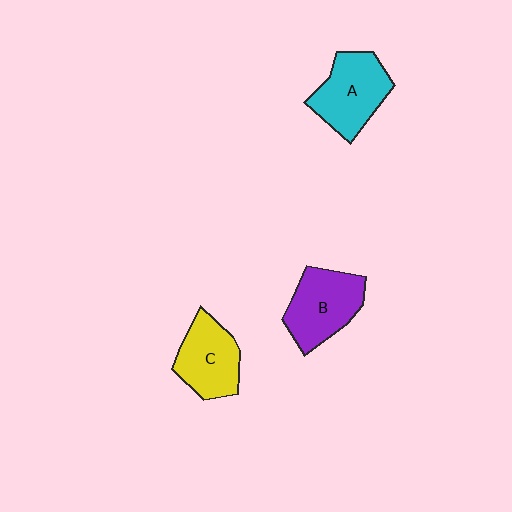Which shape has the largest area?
Shape A (cyan).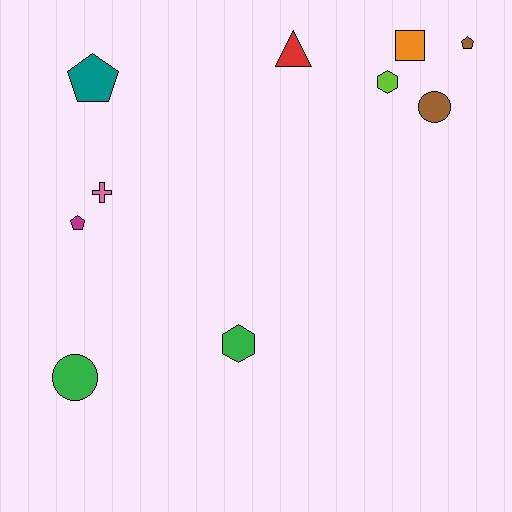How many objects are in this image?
There are 10 objects.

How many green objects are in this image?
There are 2 green objects.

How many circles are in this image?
There are 2 circles.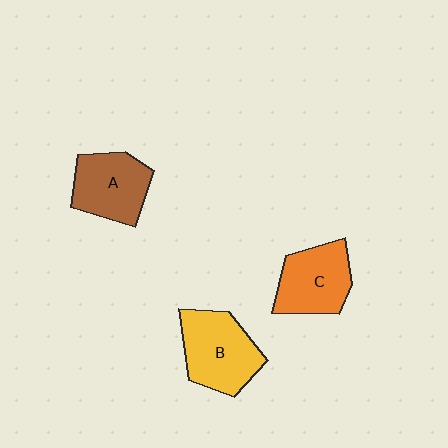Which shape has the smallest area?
Shape A (brown).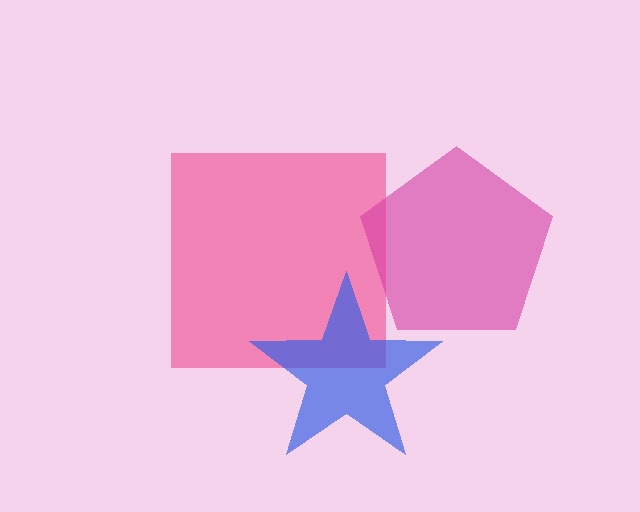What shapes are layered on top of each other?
The layered shapes are: a pink square, a blue star, a magenta pentagon.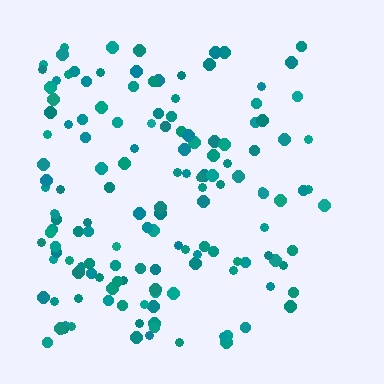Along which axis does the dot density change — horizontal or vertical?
Horizontal.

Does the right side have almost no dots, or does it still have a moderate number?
Still a moderate number, just noticeably fewer than the left.